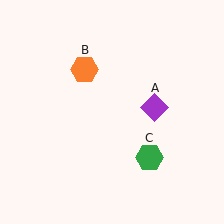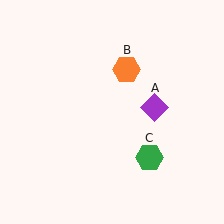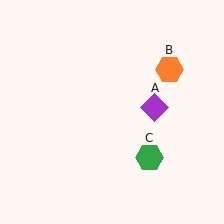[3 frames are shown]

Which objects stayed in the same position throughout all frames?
Purple diamond (object A) and green hexagon (object C) remained stationary.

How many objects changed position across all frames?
1 object changed position: orange hexagon (object B).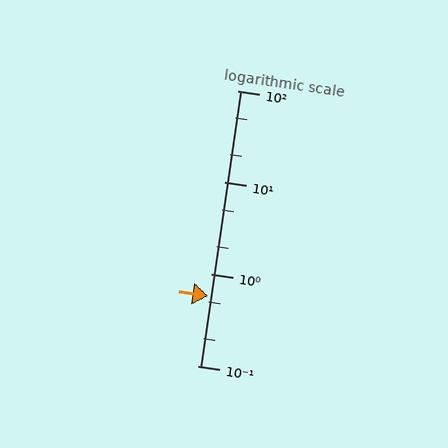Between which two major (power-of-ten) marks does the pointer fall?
The pointer is between 0.1 and 1.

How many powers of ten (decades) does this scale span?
The scale spans 3 decades, from 0.1 to 100.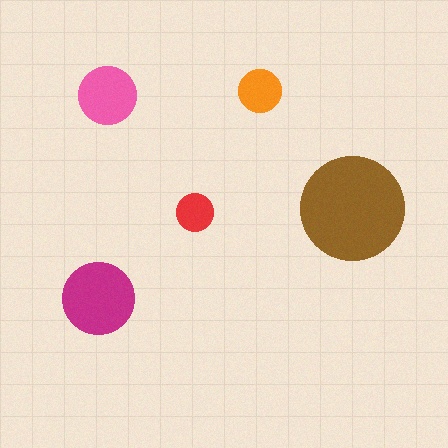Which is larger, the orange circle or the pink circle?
The pink one.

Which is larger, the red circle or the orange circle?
The orange one.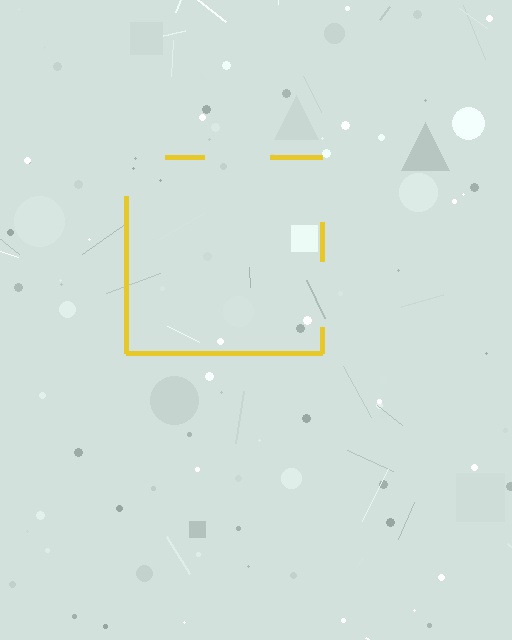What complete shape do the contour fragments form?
The contour fragments form a square.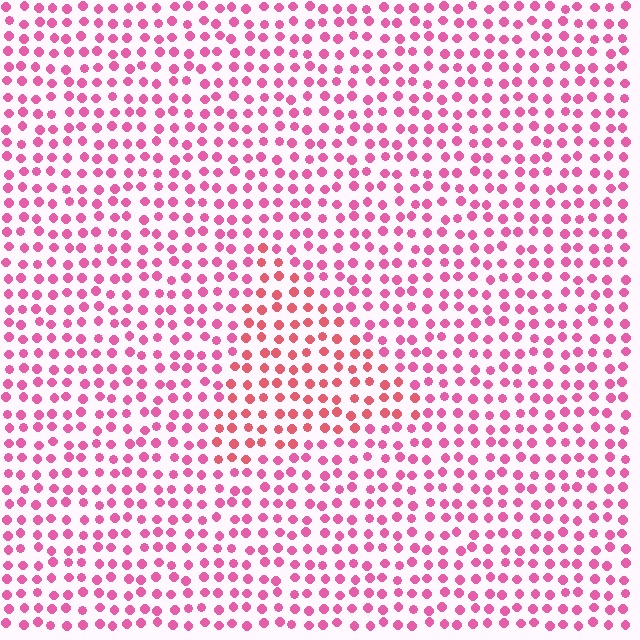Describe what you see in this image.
The image is filled with small pink elements in a uniform arrangement. A triangle-shaped region is visible where the elements are tinted to a slightly different hue, forming a subtle color boundary.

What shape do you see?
I see a triangle.